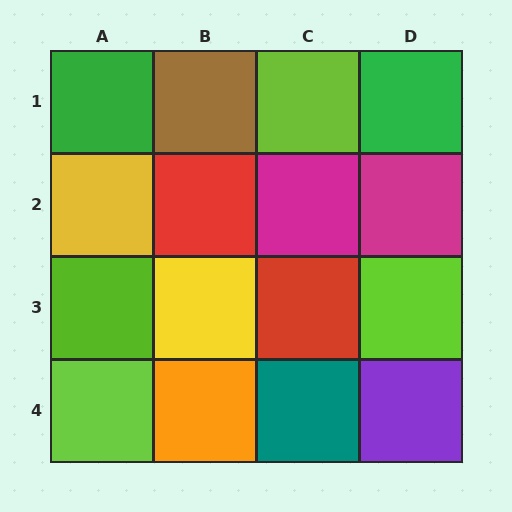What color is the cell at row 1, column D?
Green.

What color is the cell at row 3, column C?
Red.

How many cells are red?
2 cells are red.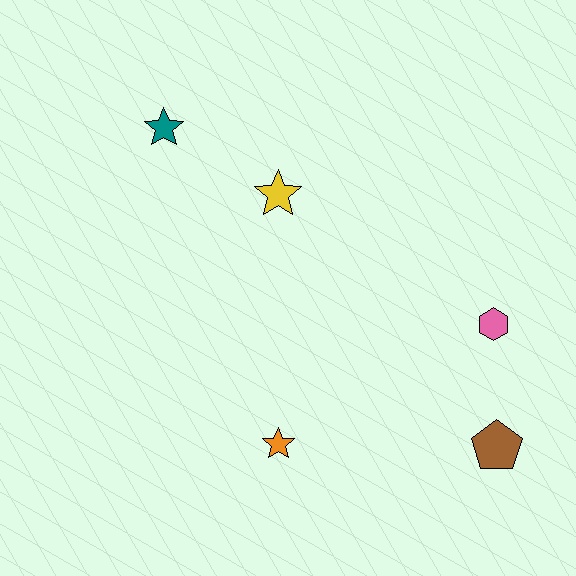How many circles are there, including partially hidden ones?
There are no circles.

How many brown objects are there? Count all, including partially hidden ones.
There is 1 brown object.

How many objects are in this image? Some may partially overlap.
There are 5 objects.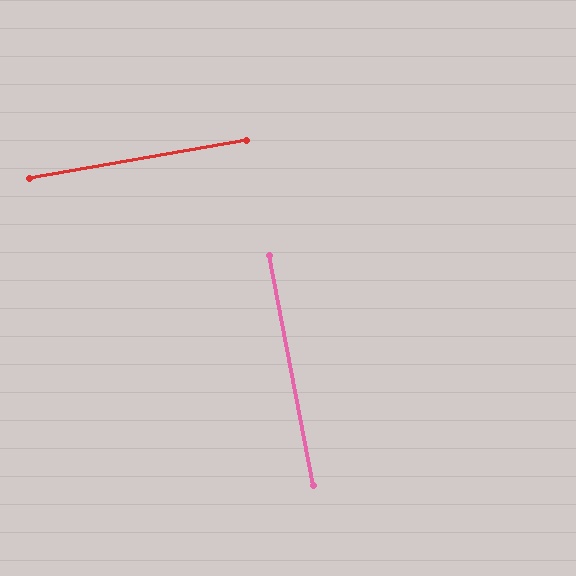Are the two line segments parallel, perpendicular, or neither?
Perpendicular — they meet at approximately 89°.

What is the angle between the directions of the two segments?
Approximately 89 degrees.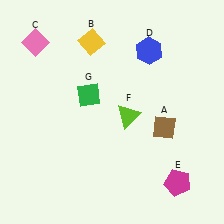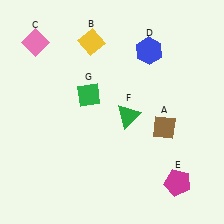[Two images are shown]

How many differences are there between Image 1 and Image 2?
There is 1 difference between the two images.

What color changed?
The triangle (F) changed from lime in Image 1 to green in Image 2.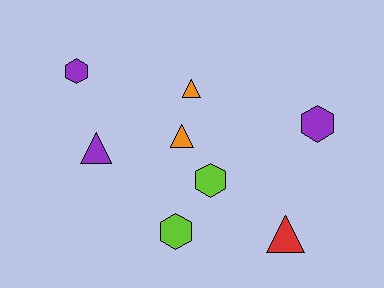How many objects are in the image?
There are 8 objects.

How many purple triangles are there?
There is 1 purple triangle.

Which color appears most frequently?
Purple, with 3 objects.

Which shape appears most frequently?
Triangle, with 4 objects.